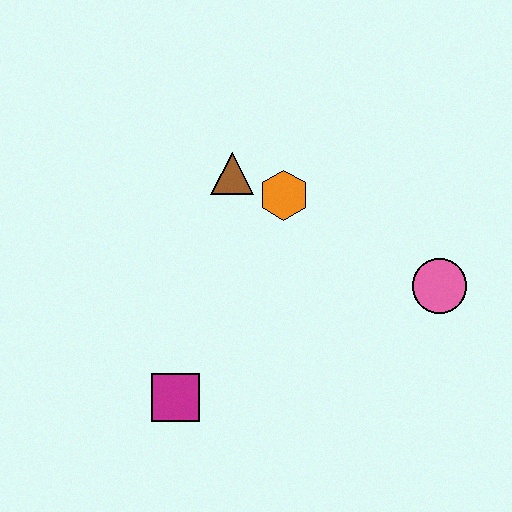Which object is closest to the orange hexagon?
The brown triangle is closest to the orange hexagon.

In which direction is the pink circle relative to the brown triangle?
The pink circle is to the right of the brown triangle.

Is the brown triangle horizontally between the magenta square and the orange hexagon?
Yes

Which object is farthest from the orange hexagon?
The magenta square is farthest from the orange hexagon.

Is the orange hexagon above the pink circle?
Yes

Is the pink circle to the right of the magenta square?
Yes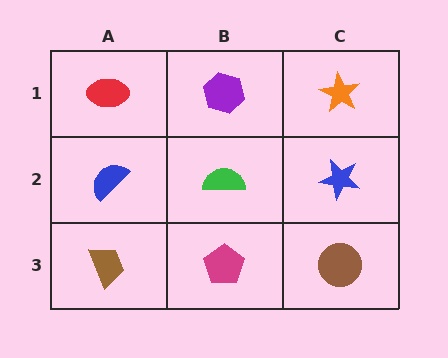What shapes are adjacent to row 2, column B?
A purple hexagon (row 1, column B), a magenta pentagon (row 3, column B), a blue semicircle (row 2, column A), a blue star (row 2, column C).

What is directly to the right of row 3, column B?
A brown circle.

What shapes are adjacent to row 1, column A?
A blue semicircle (row 2, column A), a purple hexagon (row 1, column B).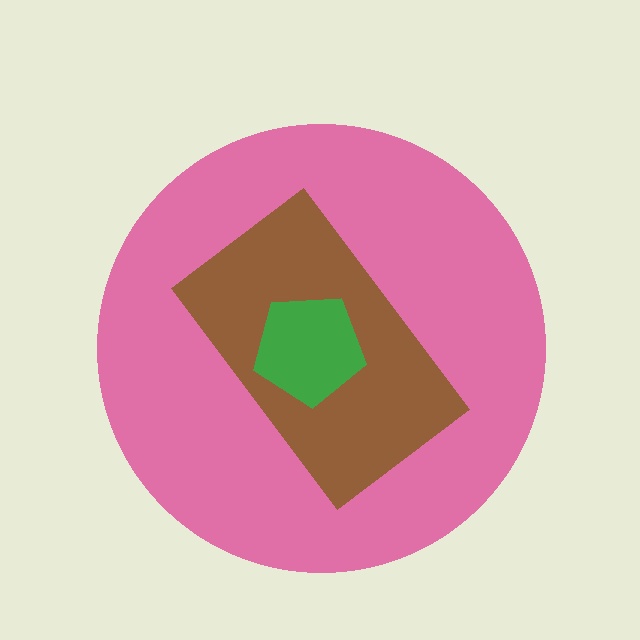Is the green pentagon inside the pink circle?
Yes.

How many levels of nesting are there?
3.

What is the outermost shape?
The pink circle.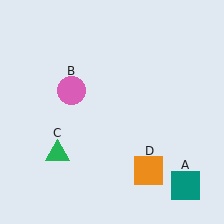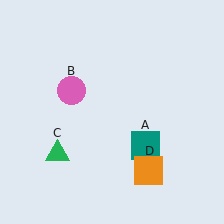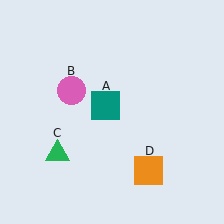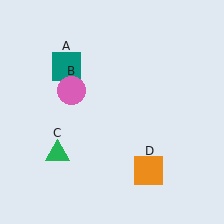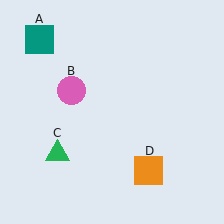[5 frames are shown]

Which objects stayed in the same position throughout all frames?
Pink circle (object B) and green triangle (object C) and orange square (object D) remained stationary.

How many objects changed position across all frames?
1 object changed position: teal square (object A).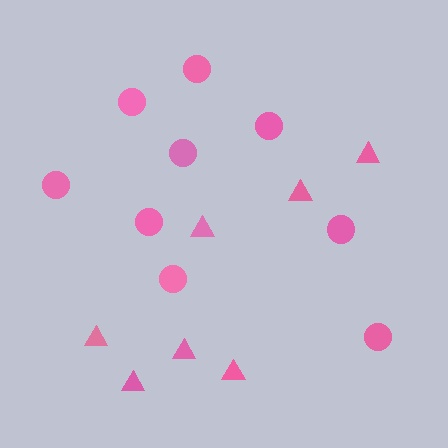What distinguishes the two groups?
There are 2 groups: one group of circles (9) and one group of triangles (7).